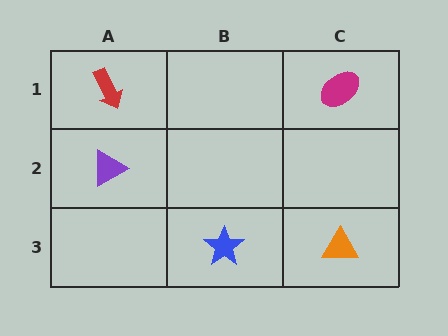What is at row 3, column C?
An orange triangle.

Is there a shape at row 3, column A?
No, that cell is empty.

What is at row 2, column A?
A purple triangle.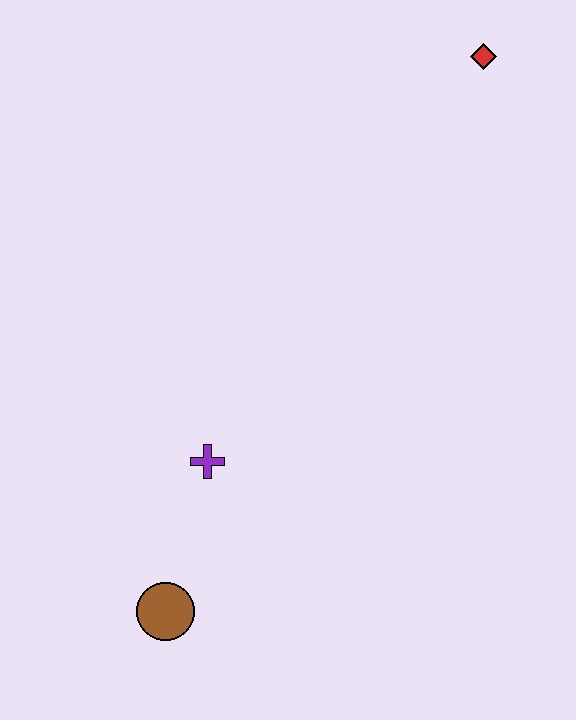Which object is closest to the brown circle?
The purple cross is closest to the brown circle.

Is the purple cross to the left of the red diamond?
Yes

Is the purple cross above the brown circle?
Yes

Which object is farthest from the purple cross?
The red diamond is farthest from the purple cross.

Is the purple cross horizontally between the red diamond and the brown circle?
Yes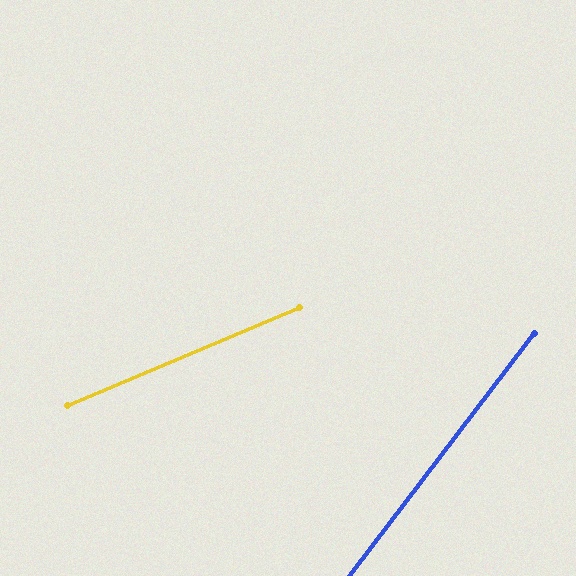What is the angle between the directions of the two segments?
Approximately 30 degrees.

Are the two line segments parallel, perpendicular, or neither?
Neither parallel nor perpendicular — they differ by about 30°.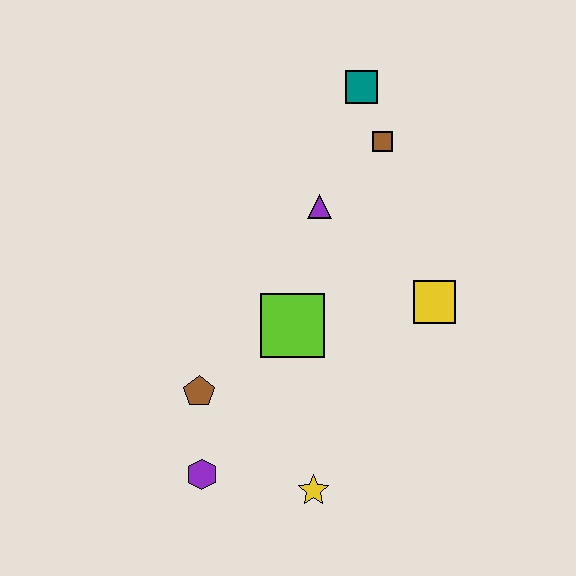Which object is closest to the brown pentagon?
The purple hexagon is closest to the brown pentagon.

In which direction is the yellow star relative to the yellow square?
The yellow star is below the yellow square.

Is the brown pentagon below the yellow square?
Yes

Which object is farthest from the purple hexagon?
The teal square is farthest from the purple hexagon.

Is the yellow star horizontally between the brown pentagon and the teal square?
Yes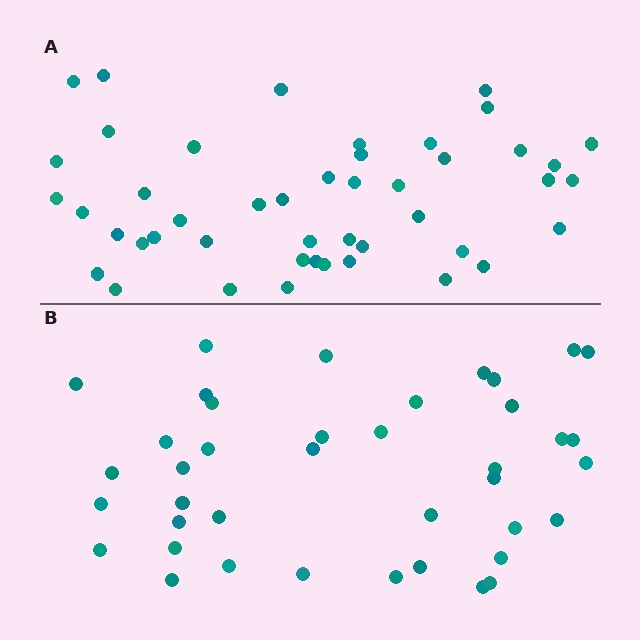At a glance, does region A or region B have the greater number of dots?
Region A (the top region) has more dots.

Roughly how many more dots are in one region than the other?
Region A has about 6 more dots than region B.